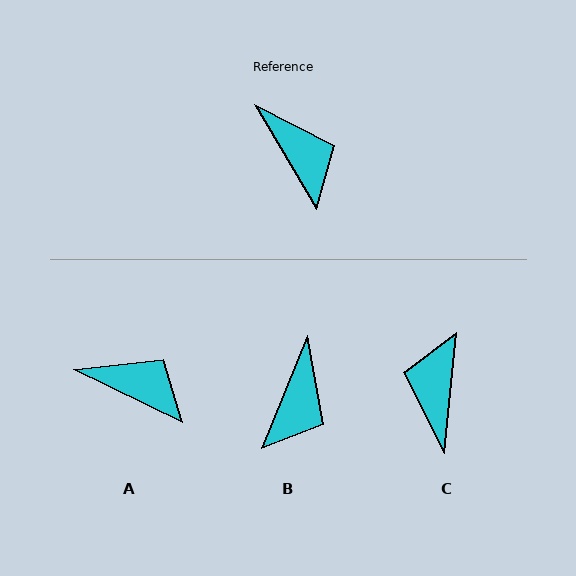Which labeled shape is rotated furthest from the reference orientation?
C, about 144 degrees away.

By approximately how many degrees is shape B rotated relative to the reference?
Approximately 53 degrees clockwise.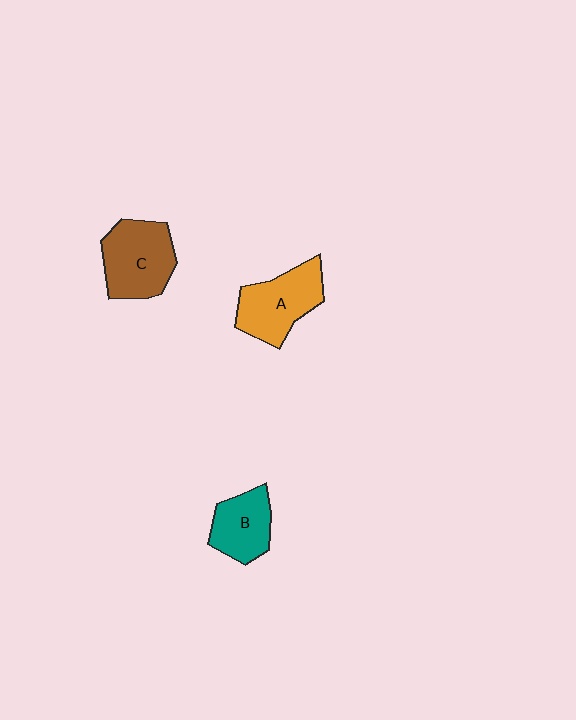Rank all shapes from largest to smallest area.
From largest to smallest: C (brown), A (orange), B (teal).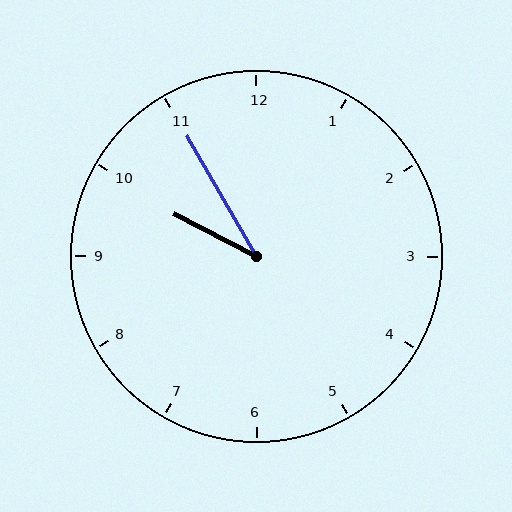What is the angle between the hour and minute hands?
Approximately 32 degrees.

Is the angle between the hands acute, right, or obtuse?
It is acute.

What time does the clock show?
9:55.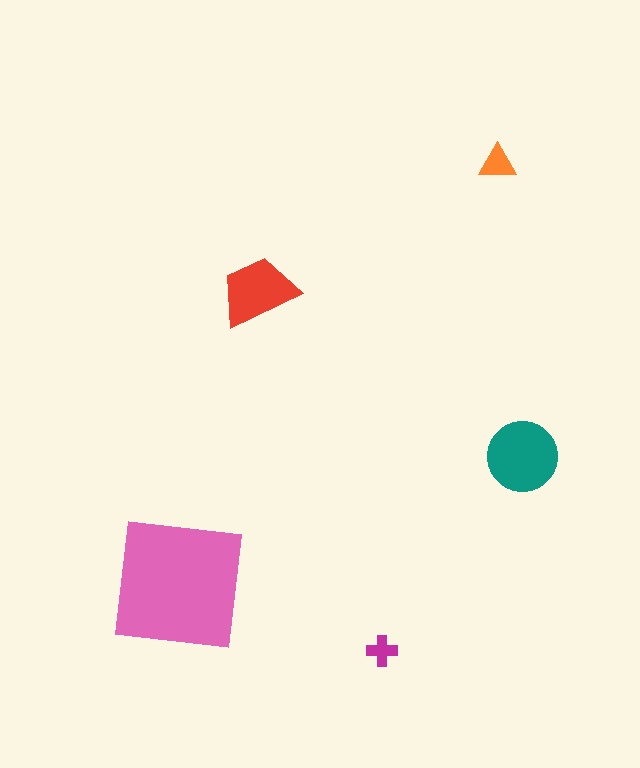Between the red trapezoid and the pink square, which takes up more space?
The pink square.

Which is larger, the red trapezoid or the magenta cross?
The red trapezoid.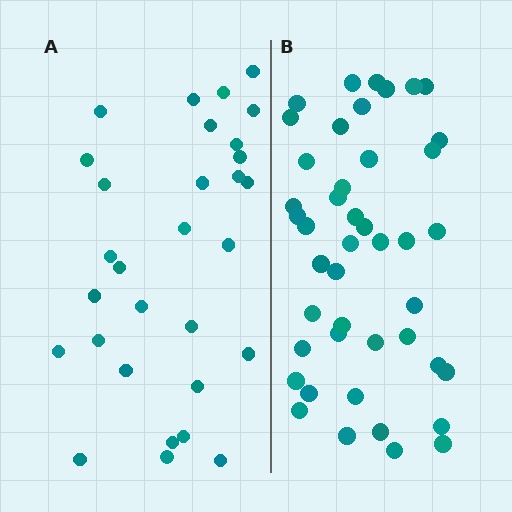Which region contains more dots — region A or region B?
Region B (the right region) has more dots.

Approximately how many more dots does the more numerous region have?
Region B has approximately 15 more dots than region A.